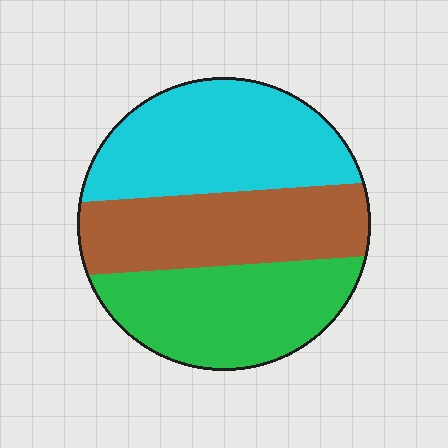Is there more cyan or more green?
Cyan.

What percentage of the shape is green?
Green takes up between a quarter and a half of the shape.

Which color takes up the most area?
Cyan, at roughly 35%.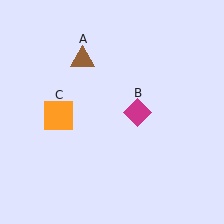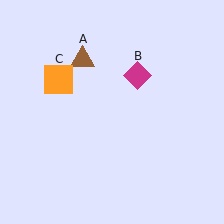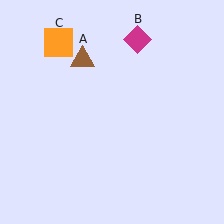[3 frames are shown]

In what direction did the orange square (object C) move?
The orange square (object C) moved up.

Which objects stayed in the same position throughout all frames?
Brown triangle (object A) remained stationary.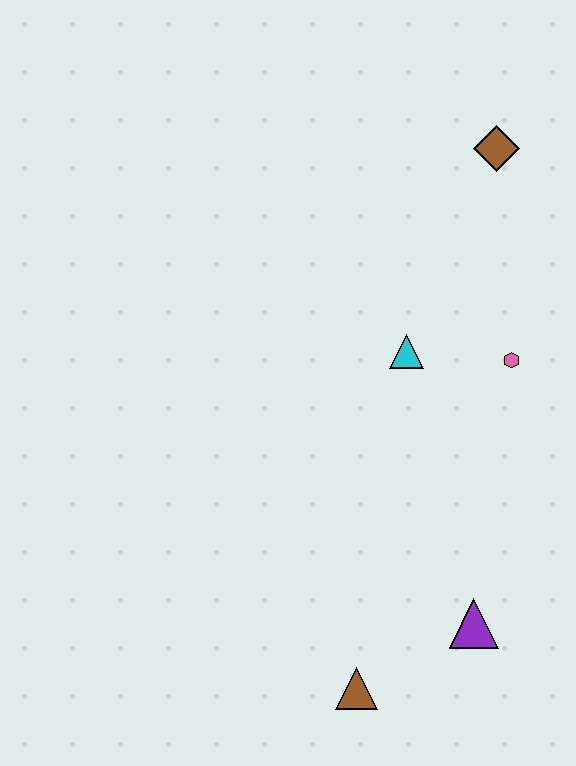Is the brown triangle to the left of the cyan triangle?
Yes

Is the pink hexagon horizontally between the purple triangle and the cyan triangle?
No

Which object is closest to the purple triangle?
The brown triangle is closest to the purple triangle.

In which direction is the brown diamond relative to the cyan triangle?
The brown diamond is above the cyan triangle.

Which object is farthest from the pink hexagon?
The brown triangle is farthest from the pink hexagon.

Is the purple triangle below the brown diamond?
Yes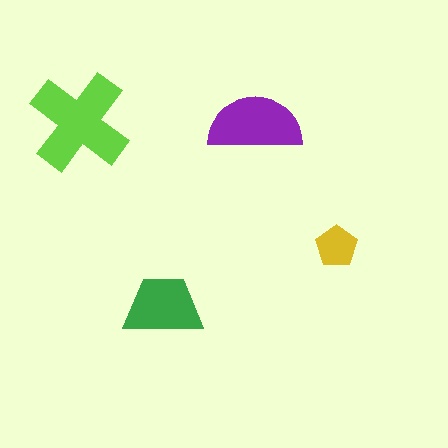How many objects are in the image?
There are 4 objects in the image.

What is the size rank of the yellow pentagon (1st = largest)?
4th.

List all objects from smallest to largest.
The yellow pentagon, the green trapezoid, the purple semicircle, the lime cross.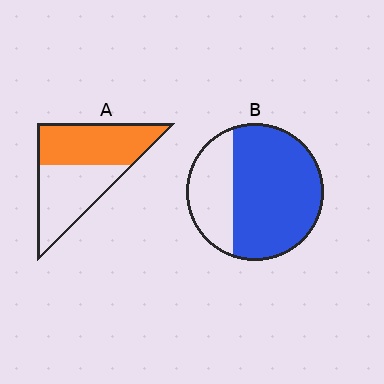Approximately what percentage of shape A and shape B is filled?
A is approximately 50% and B is approximately 70%.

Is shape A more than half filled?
Roughly half.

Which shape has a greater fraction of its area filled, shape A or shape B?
Shape B.